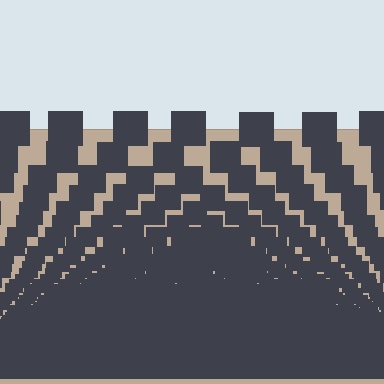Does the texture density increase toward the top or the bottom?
Density increases toward the bottom.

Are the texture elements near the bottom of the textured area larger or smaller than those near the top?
Smaller. The gradient is inverted — elements near the bottom are smaller and denser.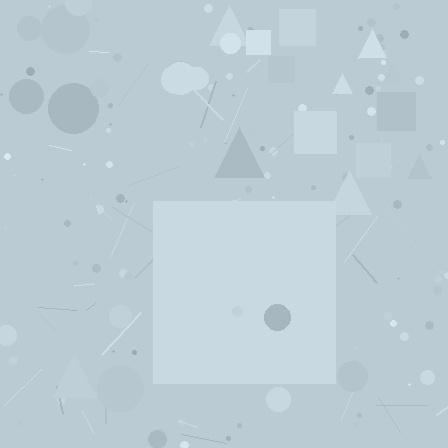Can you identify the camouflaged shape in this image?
The camouflaged shape is a square.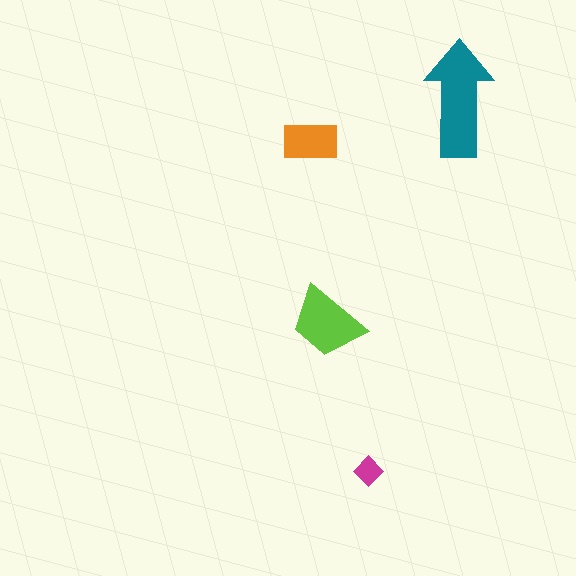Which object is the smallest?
The magenta diamond.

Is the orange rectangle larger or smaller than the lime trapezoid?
Smaller.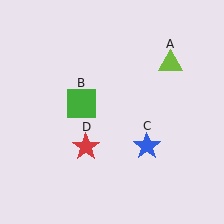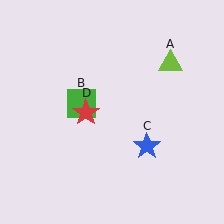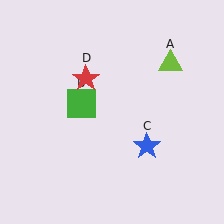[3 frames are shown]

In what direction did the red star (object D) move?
The red star (object D) moved up.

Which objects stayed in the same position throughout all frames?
Lime triangle (object A) and green square (object B) and blue star (object C) remained stationary.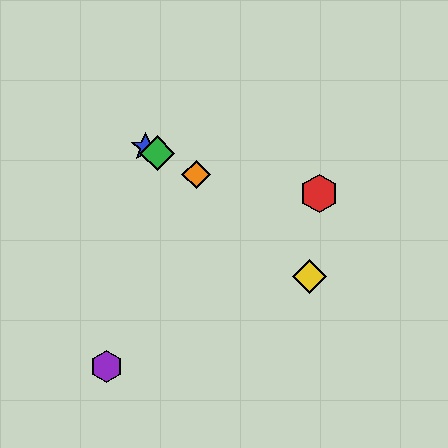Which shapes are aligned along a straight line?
The blue star, the green diamond, the orange diamond are aligned along a straight line.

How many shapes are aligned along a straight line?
3 shapes (the blue star, the green diamond, the orange diamond) are aligned along a straight line.